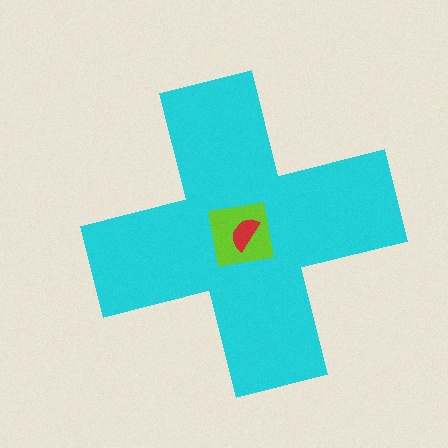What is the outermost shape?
The cyan cross.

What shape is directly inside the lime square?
The red semicircle.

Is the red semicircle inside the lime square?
Yes.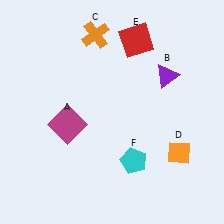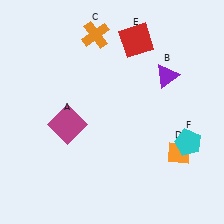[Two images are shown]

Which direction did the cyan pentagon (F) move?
The cyan pentagon (F) moved right.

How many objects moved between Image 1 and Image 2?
1 object moved between the two images.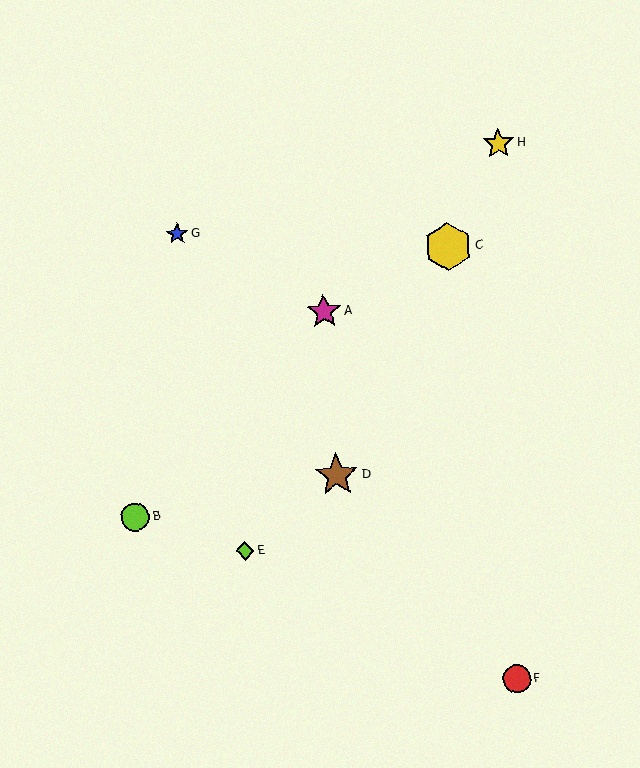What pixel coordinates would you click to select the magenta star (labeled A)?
Click at (324, 312) to select the magenta star A.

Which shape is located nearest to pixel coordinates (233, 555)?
The lime diamond (labeled E) at (245, 551) is nearest to that location.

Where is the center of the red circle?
The center of the red circle is at (517, 679).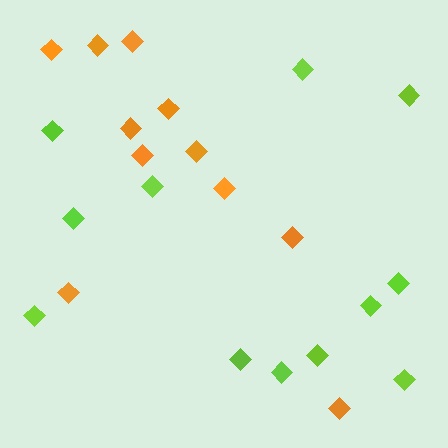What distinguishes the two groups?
There are 2 groups: one group of lime diamonds (12) and one group of orange diamonds (11).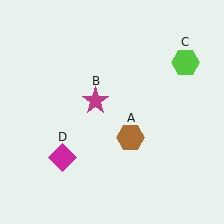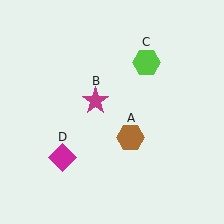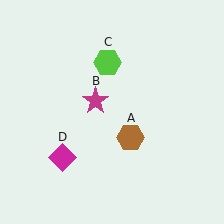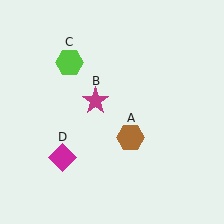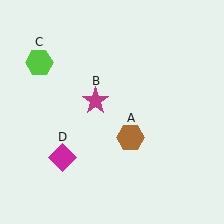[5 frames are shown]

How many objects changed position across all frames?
1 object changed position: lime hexagon (object C).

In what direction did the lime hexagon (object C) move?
The lime hexagon (object C) moved left.